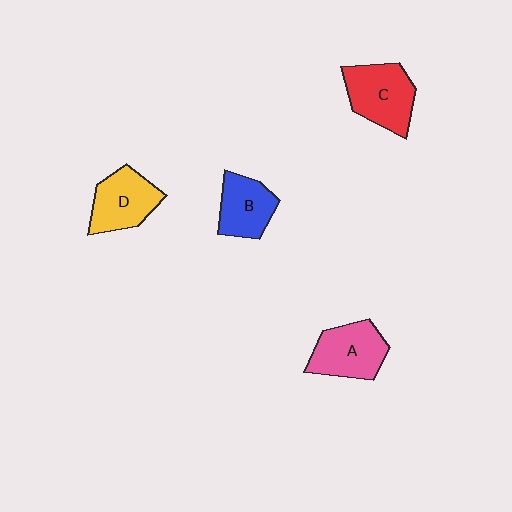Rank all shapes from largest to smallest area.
From largest to smallest: C (red), A (pink), D (yellow), B (blue).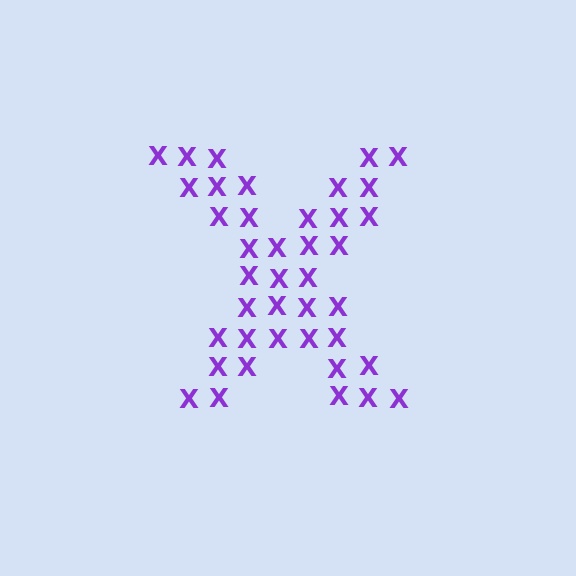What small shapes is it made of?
It is made of small letter X's.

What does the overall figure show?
The overall figure shows the letter X.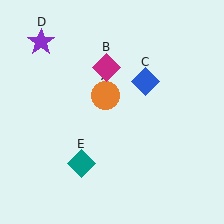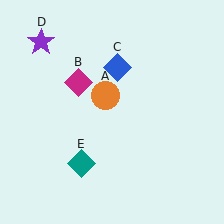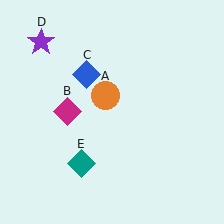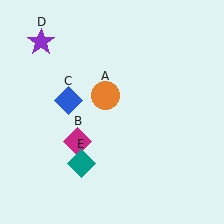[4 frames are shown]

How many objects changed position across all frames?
2 objects changed position: magenta diamond (object B), blue diamond (object C).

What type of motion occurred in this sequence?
The magenta diamond (object B), blue diamond (object C) rotated counterclockwise around the center of the scene.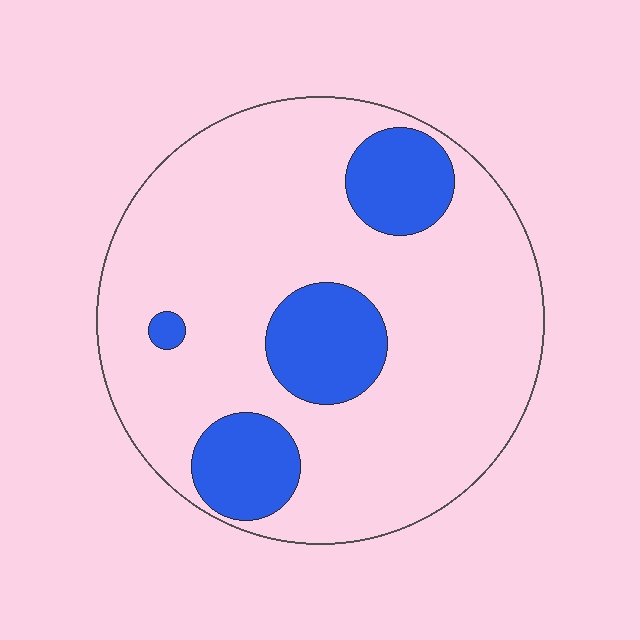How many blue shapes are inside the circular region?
4.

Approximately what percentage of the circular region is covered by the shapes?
Approximately 20%.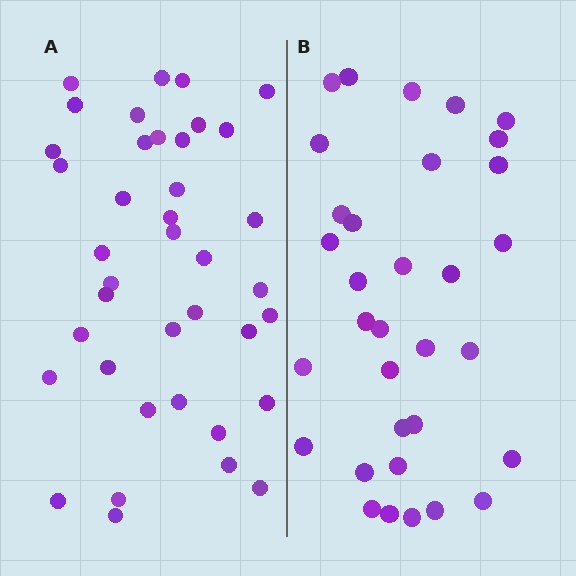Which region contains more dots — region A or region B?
Region A (the left region) has more dots.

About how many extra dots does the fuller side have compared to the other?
Region A has about 6 more dots than region B.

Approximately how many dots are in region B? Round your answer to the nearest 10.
About 30 dots. (The exact count is 33, which rounds to 30.)